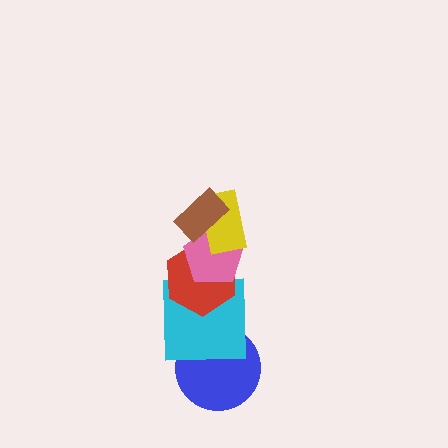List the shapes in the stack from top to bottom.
From top to bottom: the brown rectangle, the yellow rectangle, the pink pentagon, the red hexagon, the cyan square, the blue circle.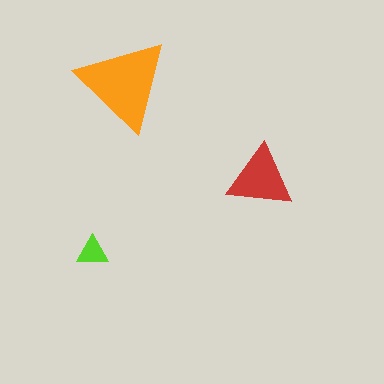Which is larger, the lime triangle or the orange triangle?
The orange one.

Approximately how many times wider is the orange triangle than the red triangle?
About 1.5 times wider.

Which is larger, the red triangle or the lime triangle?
The red one.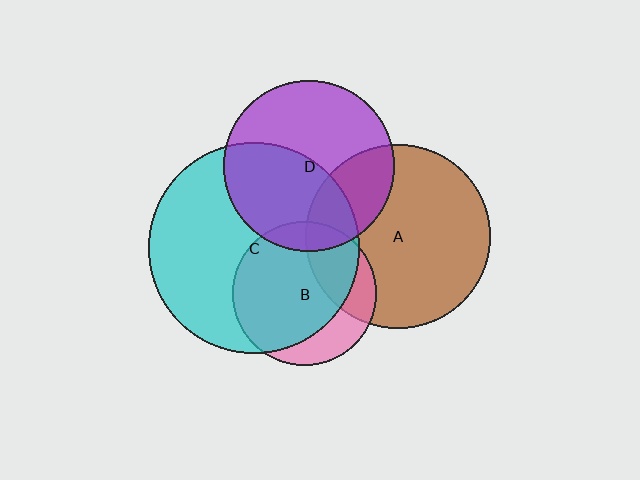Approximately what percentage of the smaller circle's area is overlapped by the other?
Approximately 20%.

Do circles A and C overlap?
Yes.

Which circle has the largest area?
Circle C (cyan).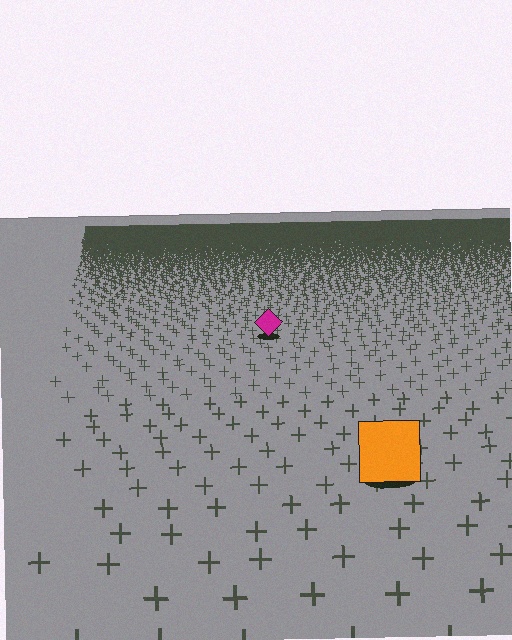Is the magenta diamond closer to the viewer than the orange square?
No. The orange square is closer — you can tell from the texture gradient: the ground texture is coarser near it.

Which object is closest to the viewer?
The orange square is closest. The texture marks near it are larger and more spread out.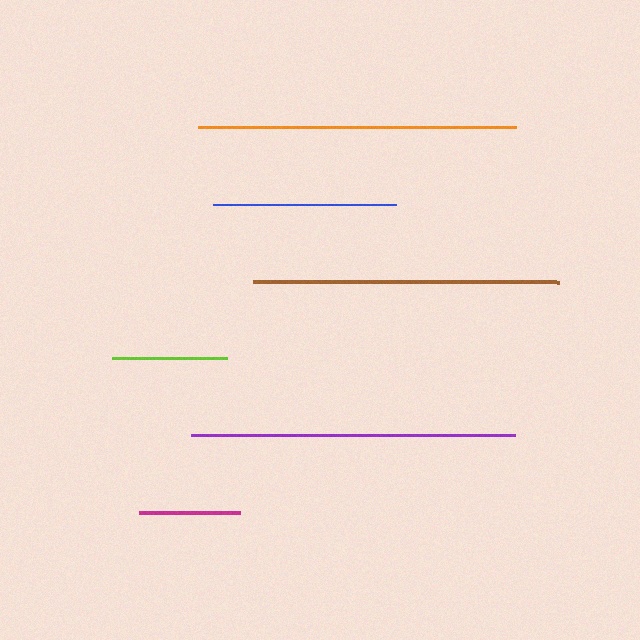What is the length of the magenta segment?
The magenta segment is approximately 101 pixels long.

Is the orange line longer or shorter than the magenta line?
The orange line is longer than the magenta line.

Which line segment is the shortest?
The magenta line is the shortest at approximately 101 pixels.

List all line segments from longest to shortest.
From longest to shortest: purple, orange, brown, blue, lime, magenta.